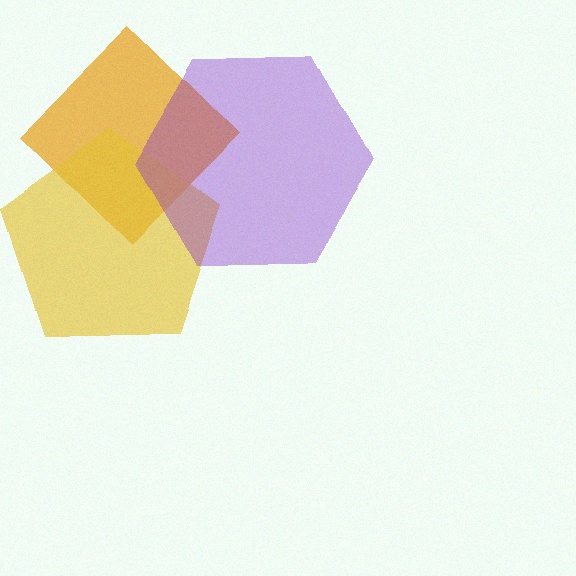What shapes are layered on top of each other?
The layered shapes are: an orange diamond, a yellow pentagon, a purple hexagon.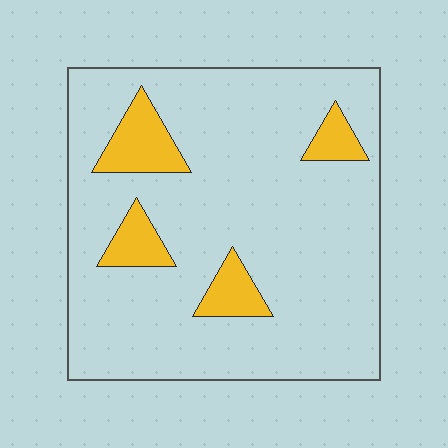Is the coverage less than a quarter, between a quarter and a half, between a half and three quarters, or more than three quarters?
Less than a quarter.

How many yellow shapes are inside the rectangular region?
4.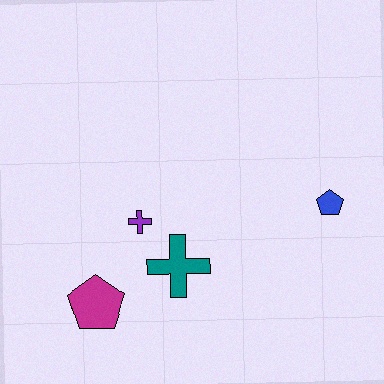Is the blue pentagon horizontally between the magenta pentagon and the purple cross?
No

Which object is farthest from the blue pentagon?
The magenta pentagon is farthest from the blue pentagon.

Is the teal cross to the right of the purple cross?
Yes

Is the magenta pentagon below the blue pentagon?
Yes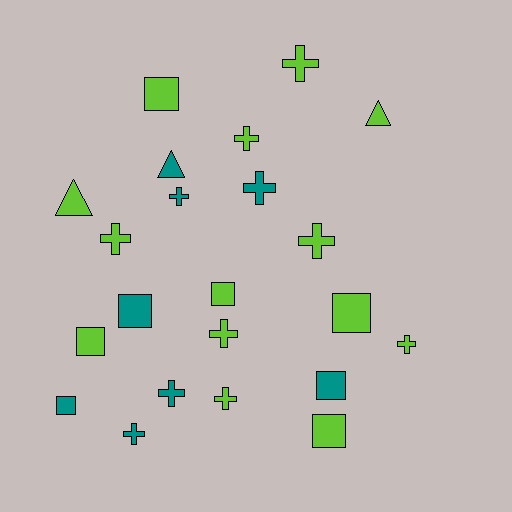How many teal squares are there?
There are 3 teal squares.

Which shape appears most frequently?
Cross, with 11 objects.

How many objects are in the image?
There are 22 objects.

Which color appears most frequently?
Lime, with 14 objects.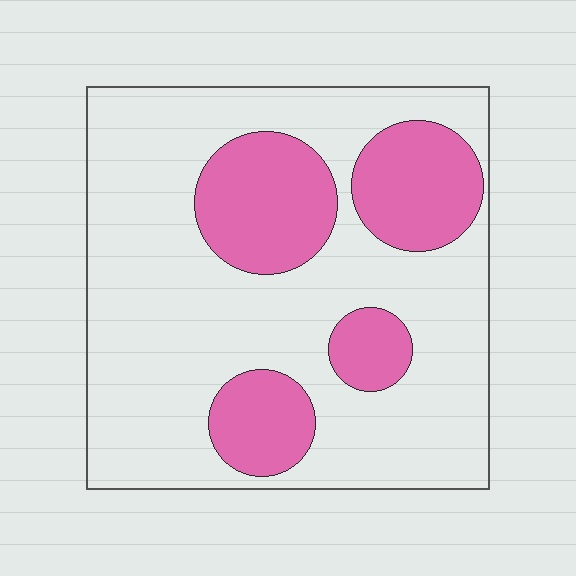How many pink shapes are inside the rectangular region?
4.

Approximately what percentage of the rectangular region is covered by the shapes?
Approximately 25%.